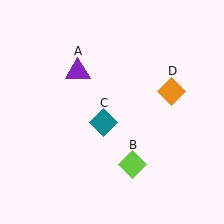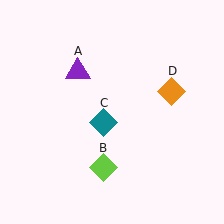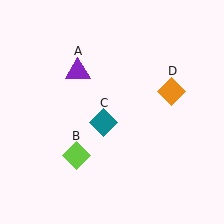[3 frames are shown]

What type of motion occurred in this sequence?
The lime diamond (object B) rotated clockwise around the center of the scene.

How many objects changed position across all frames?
1 object changed position: lime diamond (object B).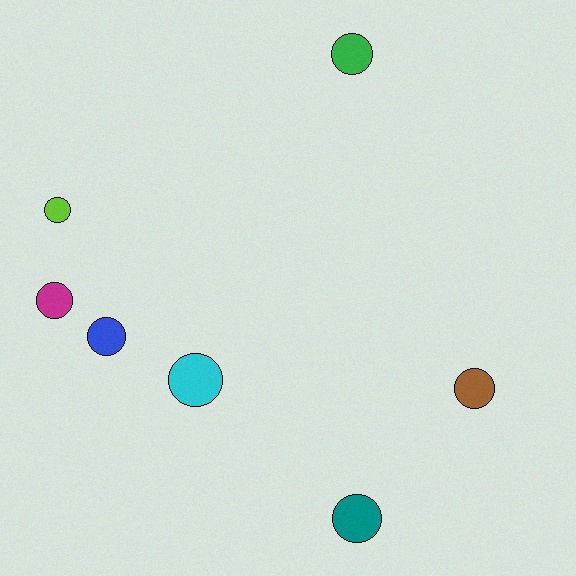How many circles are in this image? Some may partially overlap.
There are 7 circles.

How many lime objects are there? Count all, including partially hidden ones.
There is 1 lime object.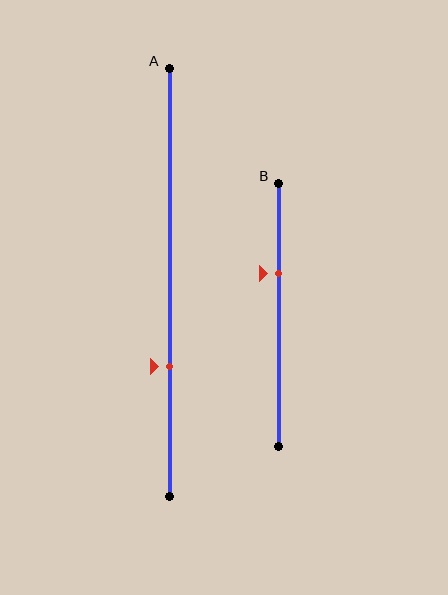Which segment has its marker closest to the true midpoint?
Segment B has its marker closest to the true midpoint.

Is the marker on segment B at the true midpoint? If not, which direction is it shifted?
No, the marker on segment B is shifted upward by about 16% of the segment length.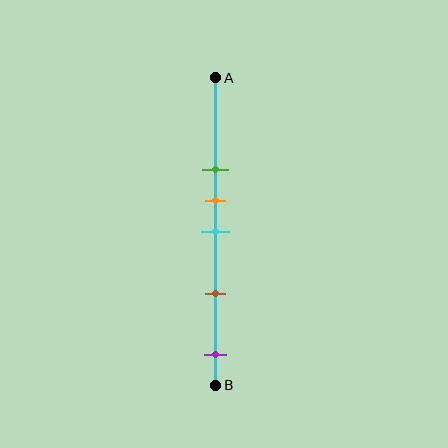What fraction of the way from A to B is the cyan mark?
The cyan mark is approximately 50% (0.5) of the way from A to B.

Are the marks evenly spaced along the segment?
No, the marks are not evenly spaced.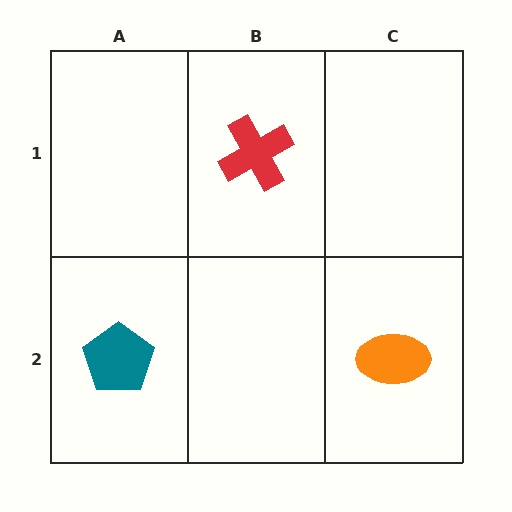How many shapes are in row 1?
1 shape.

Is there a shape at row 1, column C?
No, that cell is empty.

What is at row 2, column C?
An orange ellipse.